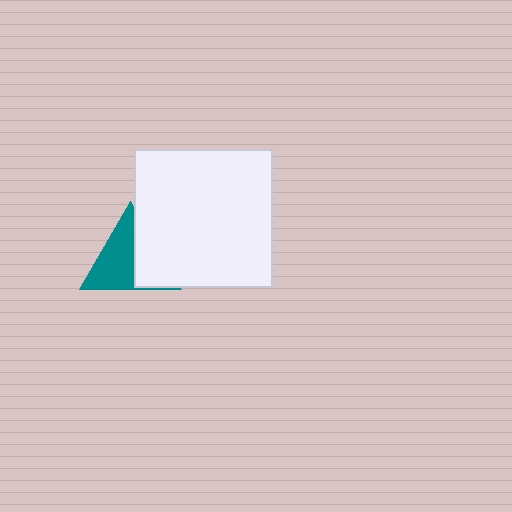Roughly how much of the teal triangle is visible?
About half of it is visible (roughly 58%).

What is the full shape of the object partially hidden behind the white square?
The partially hidden object is a teal triangle.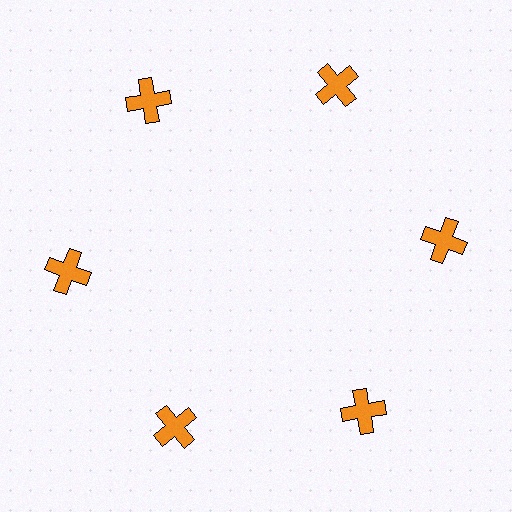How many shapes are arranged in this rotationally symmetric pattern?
There are 6 shapes, arranged in 6 groups of 1.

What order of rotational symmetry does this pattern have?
This pattern has 6-fold rotational symmetry.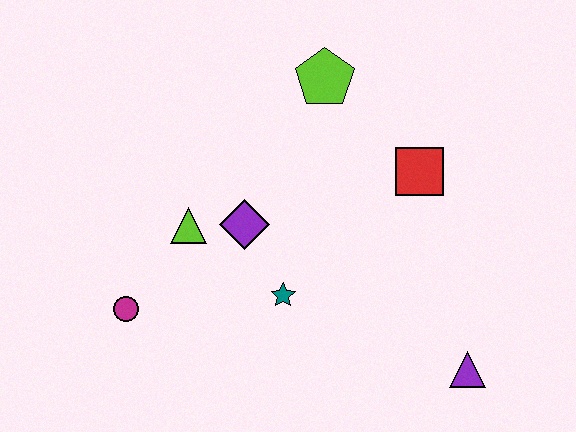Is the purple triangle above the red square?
No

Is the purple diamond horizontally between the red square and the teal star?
No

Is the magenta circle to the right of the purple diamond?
No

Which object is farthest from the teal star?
The lime pentagon is farthest from the teal star.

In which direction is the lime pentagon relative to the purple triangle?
The lime pentagon is above the purple triangle.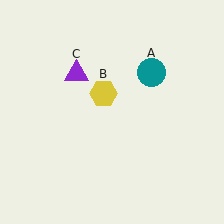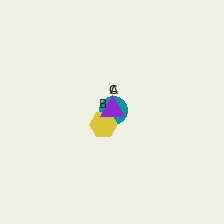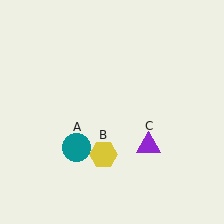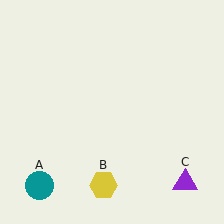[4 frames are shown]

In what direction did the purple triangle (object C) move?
The purple triangle (object C) moved down and to the right.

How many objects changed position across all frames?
3 objects changed position: teal circle (object A), yellow hexagon (object B), purple triangle (object C).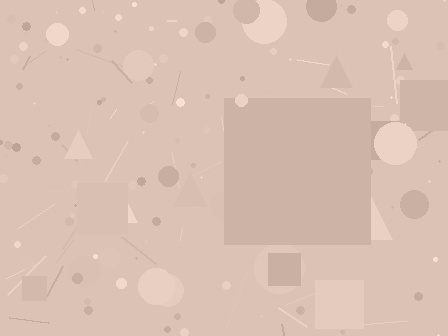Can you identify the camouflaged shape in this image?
The camouflaged shape is a square.